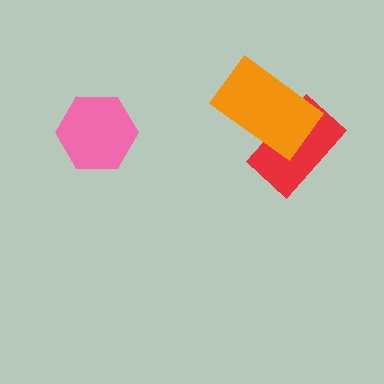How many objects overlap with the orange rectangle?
1 object overlaps with the orange rectangle.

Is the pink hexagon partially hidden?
No, no other shape covers it.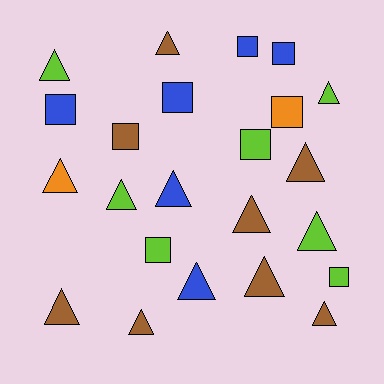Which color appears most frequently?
Brown, with 8 objects.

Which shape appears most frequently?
Triangle, with 14 objects.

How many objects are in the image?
There are 23 objects.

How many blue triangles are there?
There are 2 blue triangles.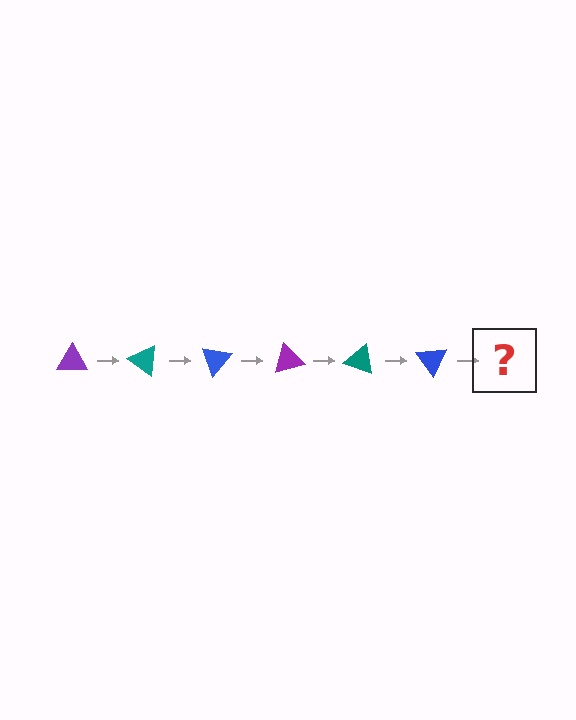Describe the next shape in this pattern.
It should be a purple triangle, rotated 210 degrees from the start.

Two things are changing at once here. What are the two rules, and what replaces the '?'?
The two rules are that it rotates 35 degrees each step and the color cycles through purple, teal, and blue. The '?' should be a purple triangle, rotated 210 degrees from the start.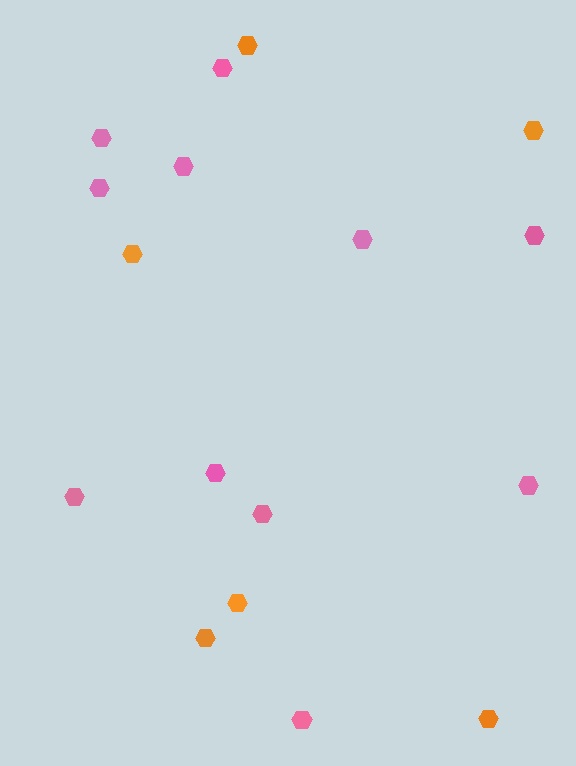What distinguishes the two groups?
There are 2 groups: one group of pink hexagons (11) and one group of orange hexagons (6).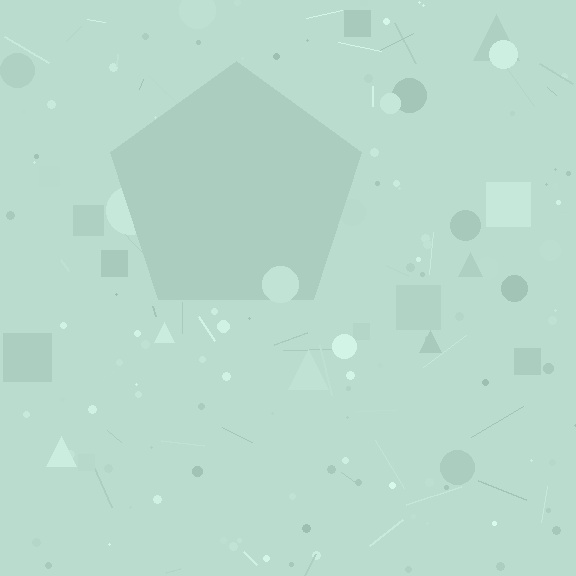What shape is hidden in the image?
A pentagon is hidden in the image.